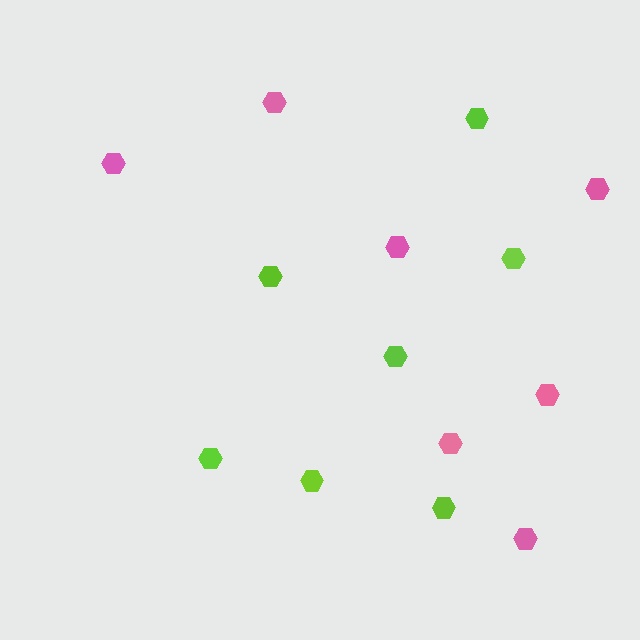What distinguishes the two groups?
There are 2 groups: one group of lime hexagons (7) and one group of pink hexagons (7).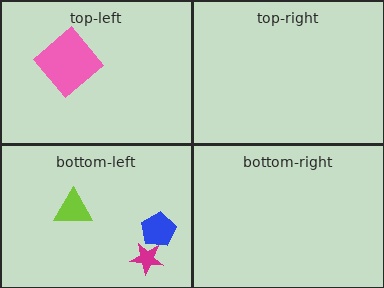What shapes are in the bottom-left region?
The magenta star, the lime triangle, the blue pentagon.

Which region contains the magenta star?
The bottom-left region.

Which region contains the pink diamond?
The top-left region.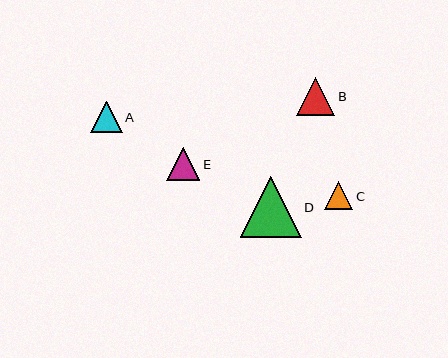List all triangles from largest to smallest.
From largest to smallest: D, B, E, A, C.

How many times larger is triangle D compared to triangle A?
Triangle D is approximately 1.9 times the size of triangle A.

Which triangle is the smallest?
Triangle C is the smallest with a size of approximately 28 pixels.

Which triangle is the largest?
Triangle D is the largest with a size of approximately 61 pixels.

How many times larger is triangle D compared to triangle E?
Triangle D is approximately 1.8 times the size of triangle E.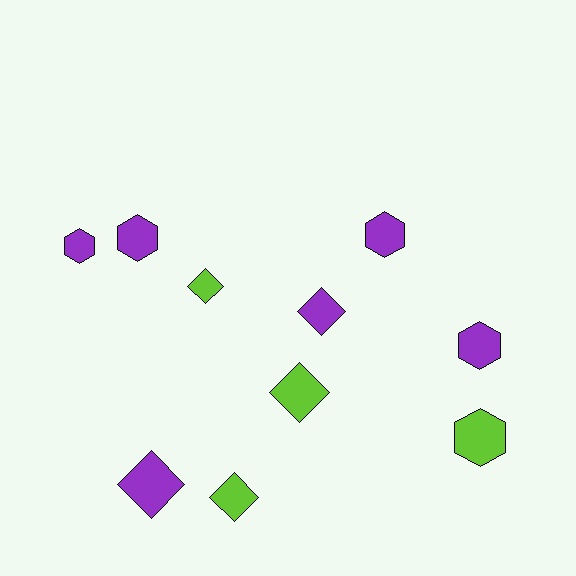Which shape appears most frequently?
Hexagon, with 5 objects.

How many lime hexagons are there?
There is 1 lime hexagon.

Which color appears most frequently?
Purple, with 6 objects.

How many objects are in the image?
There are 10 objects.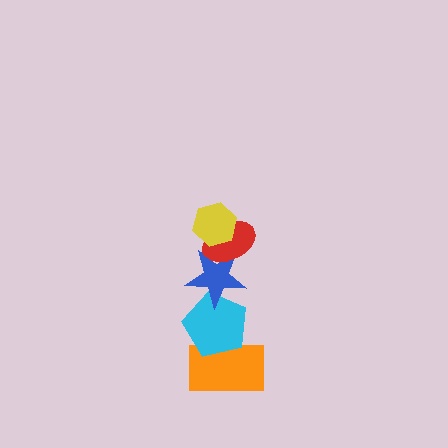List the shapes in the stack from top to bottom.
From top to bottom: the yellow hexagon, the red ellipse, the blue star, the cyan pentagon, the orange rectangle.